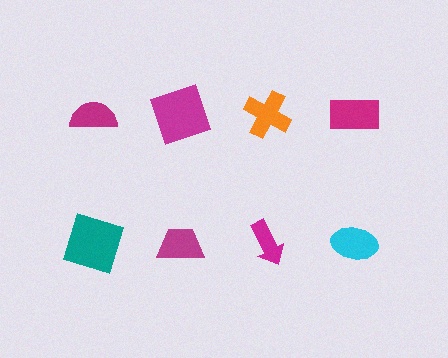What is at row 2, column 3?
A magenta arrow.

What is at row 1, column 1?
A magenta semicircle.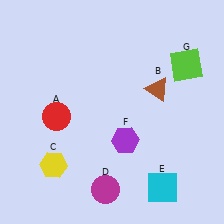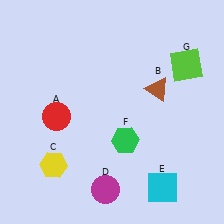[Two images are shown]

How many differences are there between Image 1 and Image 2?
There is 1 difference between the two images.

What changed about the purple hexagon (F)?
In Image 1, F is purple. In Image 2, it changed to green.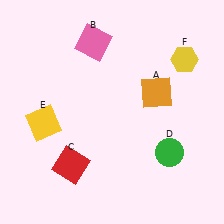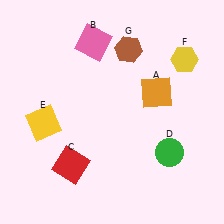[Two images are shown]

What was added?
A brown hexagon (G) was added in Image 2.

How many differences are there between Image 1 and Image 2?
There is 1 difference between the two images.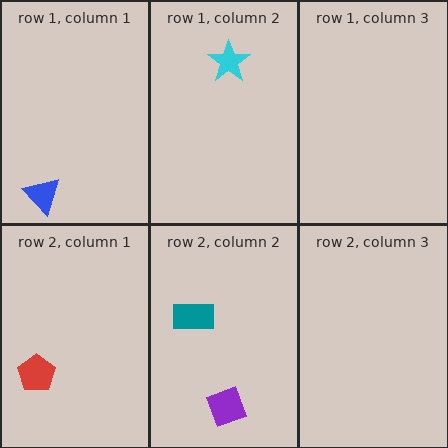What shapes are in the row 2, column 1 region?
The red pentagon.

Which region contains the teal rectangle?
The row 2, column 2 region.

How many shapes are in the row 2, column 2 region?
2.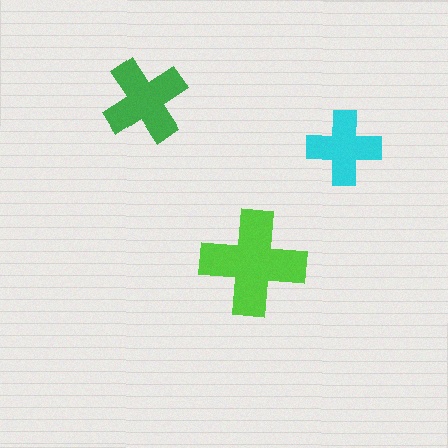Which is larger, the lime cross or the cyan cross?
The lime one.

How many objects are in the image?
There are 3 objects in the image.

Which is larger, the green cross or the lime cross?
The lime one.